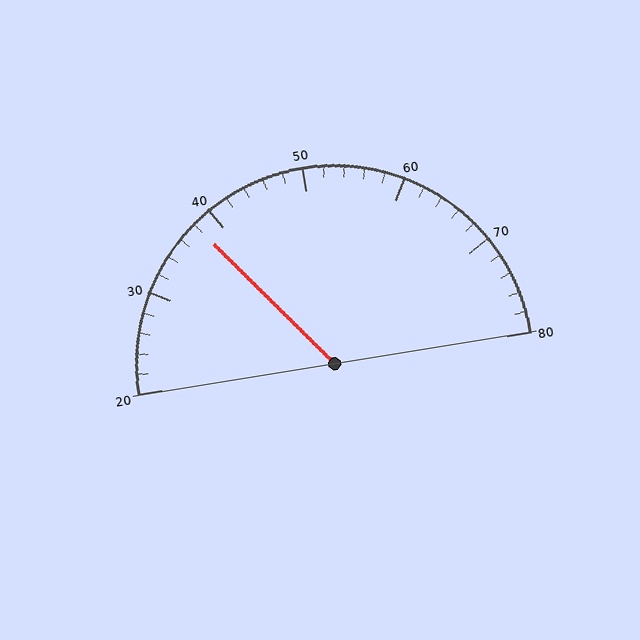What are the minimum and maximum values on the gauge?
The gauge ranges from 20 to 80.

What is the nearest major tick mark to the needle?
The nearest major tick mark is 40.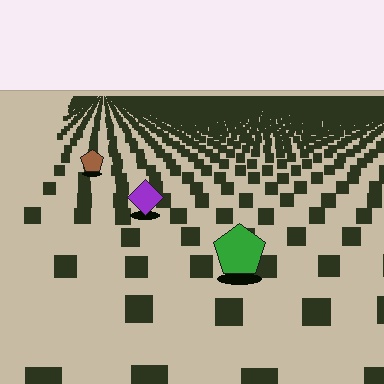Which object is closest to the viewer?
The green pentagon is closest. The texture marks near it are larger and more spread out.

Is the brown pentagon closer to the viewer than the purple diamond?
No. The purple diamond is closer — you can tell from the texture gradient: the ground texture is coarser near it.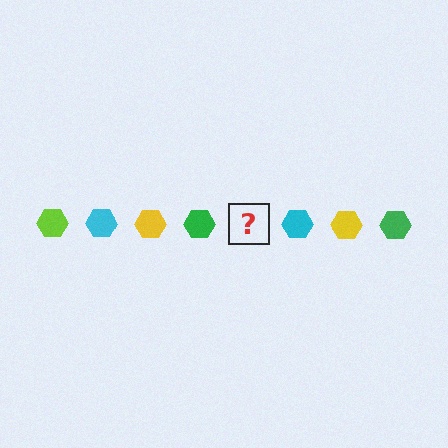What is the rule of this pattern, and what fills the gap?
The rule is that the pattern cycles through lime, cyan, yellow, green hexagons. The gap should be filled with a lime hexagon.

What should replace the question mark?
The question mark should be replaced with a lime hexagon.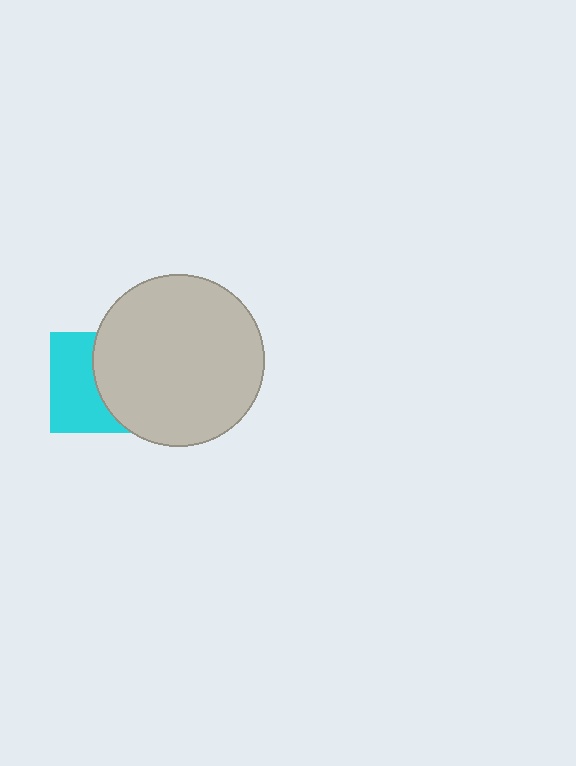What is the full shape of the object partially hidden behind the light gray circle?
The partially hidden object is a cyan square.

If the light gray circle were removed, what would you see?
You would see the complete cyan square.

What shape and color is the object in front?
The object in front is a light gray circle.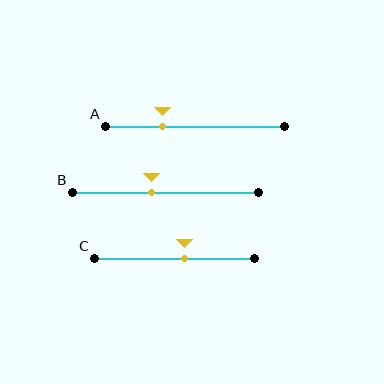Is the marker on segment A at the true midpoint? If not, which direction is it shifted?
No, the marker on segment A is shifted to the left by about 18% of the segment length.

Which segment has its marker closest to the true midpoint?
Segment C has its marker closest to the true midpoint.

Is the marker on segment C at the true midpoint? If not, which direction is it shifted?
No, the marker on segment C is shifted to the right by about 7% of the segment length.